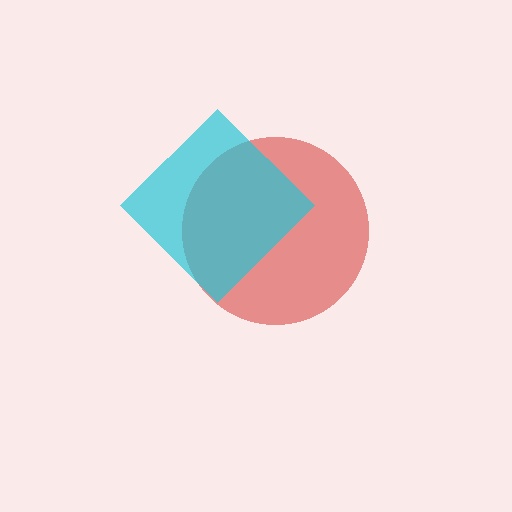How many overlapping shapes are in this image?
There are 2 overlapping shapes in the image.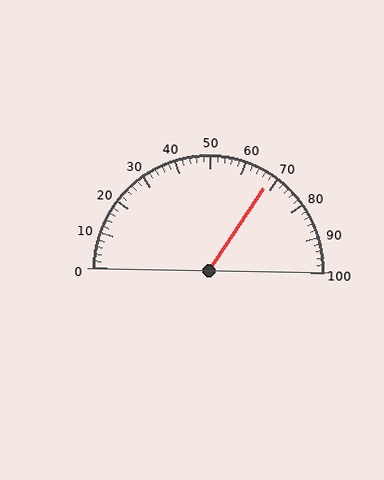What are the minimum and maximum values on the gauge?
The gauge ranges from 0 to 100.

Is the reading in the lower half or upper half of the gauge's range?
The reading is in the upper half of the range (0 to 100).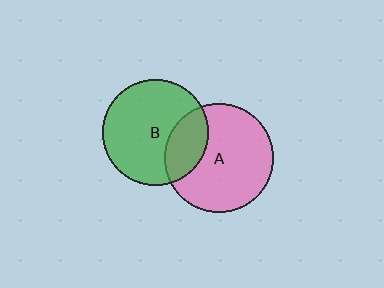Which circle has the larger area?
Circle A (pink).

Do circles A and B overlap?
Yes.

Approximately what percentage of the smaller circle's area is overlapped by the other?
Approximately 25%.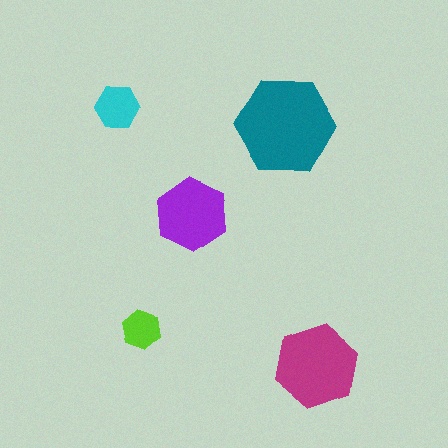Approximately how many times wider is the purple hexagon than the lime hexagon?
About 2 times wider.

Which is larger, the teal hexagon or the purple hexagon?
The teal one.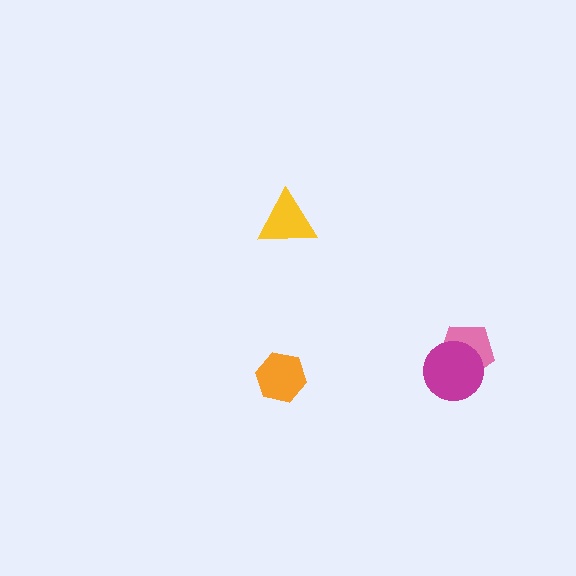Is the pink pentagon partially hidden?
Yes, it is partially covered by another shape.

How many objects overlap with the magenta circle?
1 object overlaps with the magenta circle.